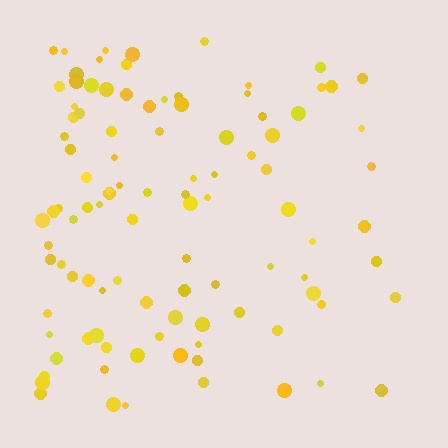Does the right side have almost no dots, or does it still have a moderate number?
Still a moderate number, just noticeably fewer than the left.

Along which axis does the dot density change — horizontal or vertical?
Horizontal.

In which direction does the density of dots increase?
From right to left, with the left side densest.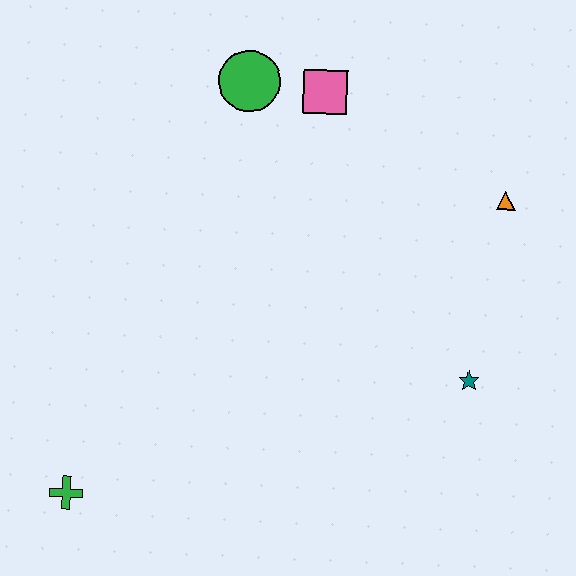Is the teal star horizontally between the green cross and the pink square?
No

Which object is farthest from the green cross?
The orange triangle is farthest from the green cross.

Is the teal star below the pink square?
Yes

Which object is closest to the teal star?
The orange triangle is closest to the teal star.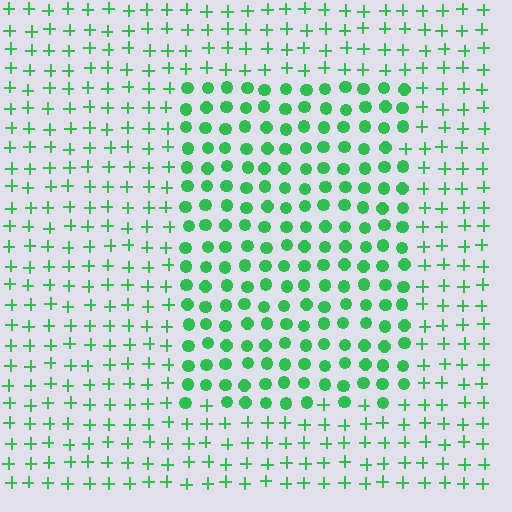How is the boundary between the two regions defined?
The boundary is defined by a change in element shape: circles inside vs. plus signs outside. All elements share the same color and spacing.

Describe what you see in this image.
The image is filled with small green elements arranged in a uniform grid. A rectangle-shaped region contains circles, while the surrounding area contains plus signs. The boundary is defined purely by the change in element shape.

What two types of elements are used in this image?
The image uses circles inside the rectangle region and plus signs outside it.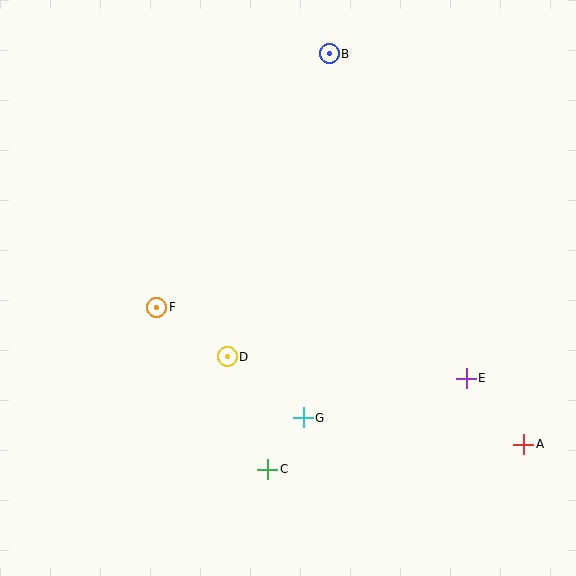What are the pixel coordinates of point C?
Point C is at (268, 469).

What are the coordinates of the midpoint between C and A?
The midpoint between C and A is at (396, 457).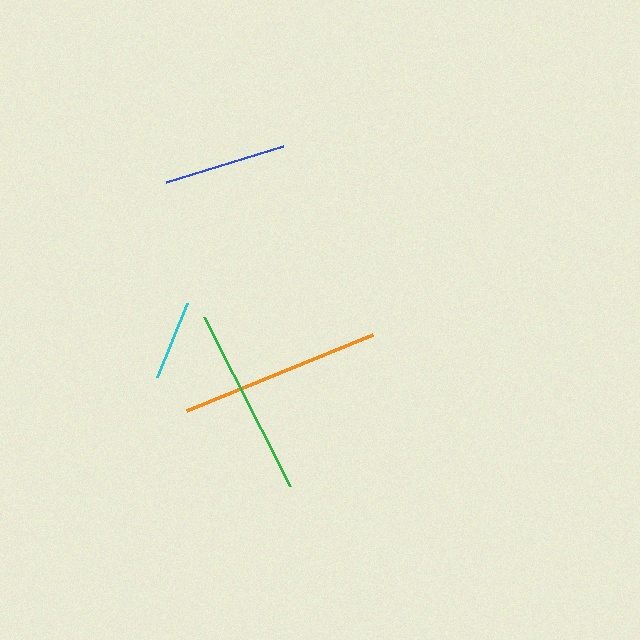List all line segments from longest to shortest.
From longest to shortest: orange, green, blue, cyan.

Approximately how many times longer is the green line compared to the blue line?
The green line is approximately 1.5 times the length of the blue line.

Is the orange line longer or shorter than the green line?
The orange line is longer than the green line.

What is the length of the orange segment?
The orange segment is approximately 201 pixels long.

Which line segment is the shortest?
The cyan line is the shortest at approximately 80 pixels.